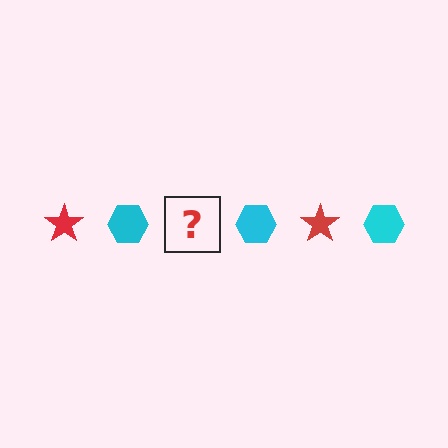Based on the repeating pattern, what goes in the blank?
The blank should be a red star.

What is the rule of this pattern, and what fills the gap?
The rule is that the pattern alternates between red star and cyan hexagon. The gap should be filled with a red star.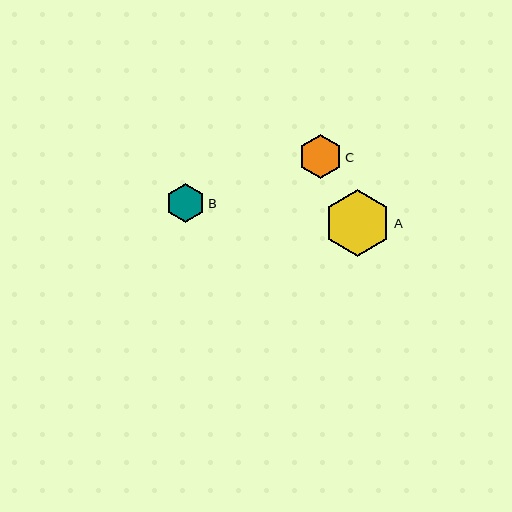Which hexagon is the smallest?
Hexagon B is the smallest with a size of approximately 39 pixels.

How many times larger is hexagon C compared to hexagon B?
Hexagon C is approximately 1.1 times the size of hexagon B.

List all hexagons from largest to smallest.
From largest to smallest: A, C, B.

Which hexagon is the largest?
Hexagon A is the largest with a size of approximately 67 pixels.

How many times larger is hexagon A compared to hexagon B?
Hexagon A is approximately 1.7 times the size of hexagon B.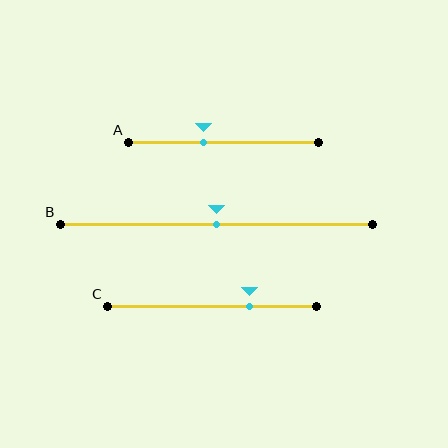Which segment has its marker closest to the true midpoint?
Segment B has its marker closest to the true midpoint.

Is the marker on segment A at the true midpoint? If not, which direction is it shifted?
No, the marker on segment A is shifted to the left by about 10% of the segment length.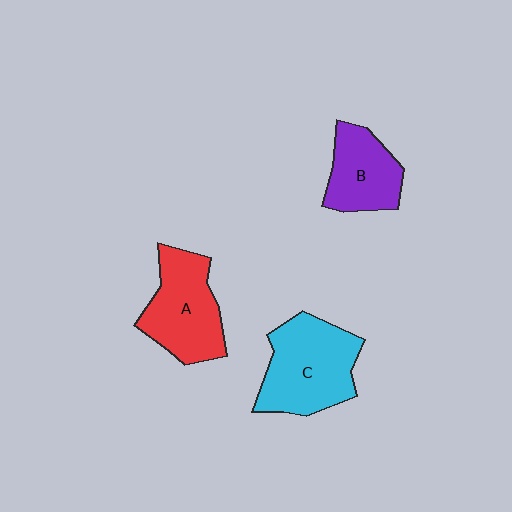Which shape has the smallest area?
Shape B (purple).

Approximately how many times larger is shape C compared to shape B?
Approximately 1.5 times.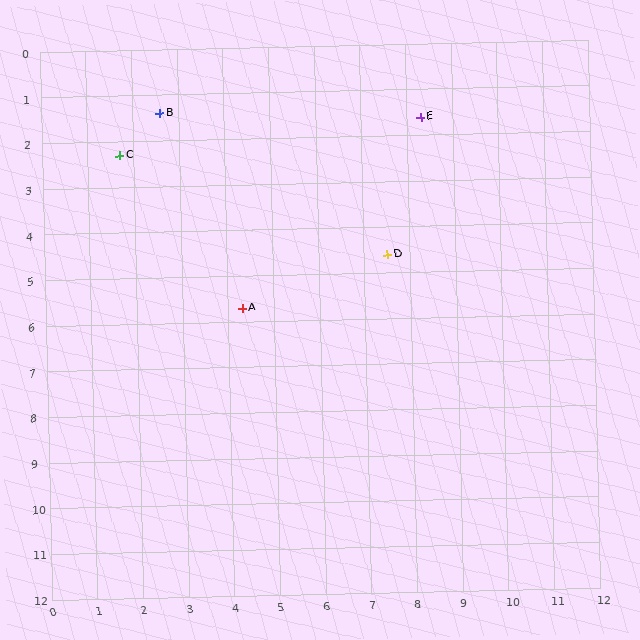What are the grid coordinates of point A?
Point A is at approximately (4.3, 5.7).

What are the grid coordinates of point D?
Point D is at approximately (7.5, 4.6).